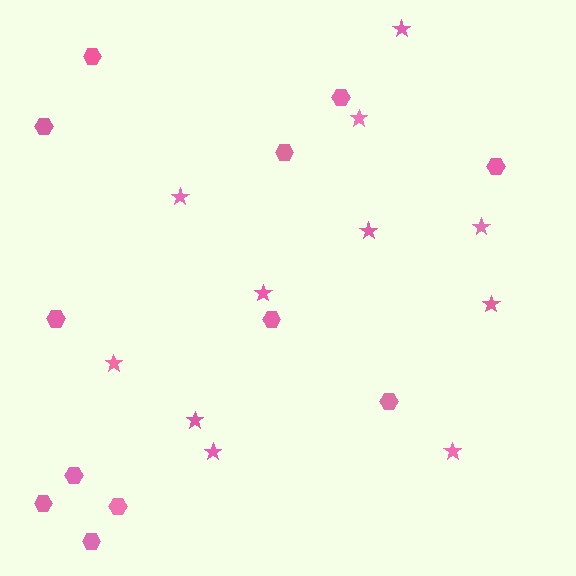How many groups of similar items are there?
There are 2 groups: one group of hexagons (12) and one group of stars (11).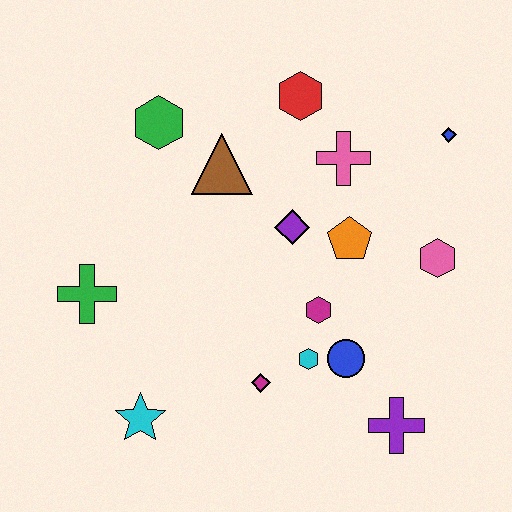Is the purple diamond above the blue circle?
Yes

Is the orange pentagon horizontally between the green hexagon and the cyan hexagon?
No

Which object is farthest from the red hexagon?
The cyan star is farthest from the red hexagon.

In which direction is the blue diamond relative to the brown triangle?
The blue diamond is to the right of the brown triangle.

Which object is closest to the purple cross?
The blue circle is closest to the purple cross.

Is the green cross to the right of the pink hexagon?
No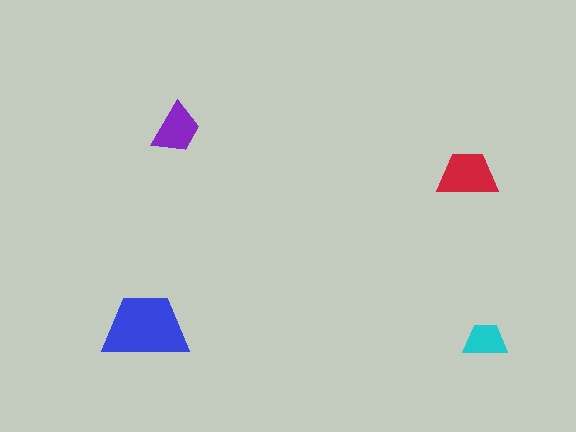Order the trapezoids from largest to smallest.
the blue one, the red one, the purple one, the cyan one.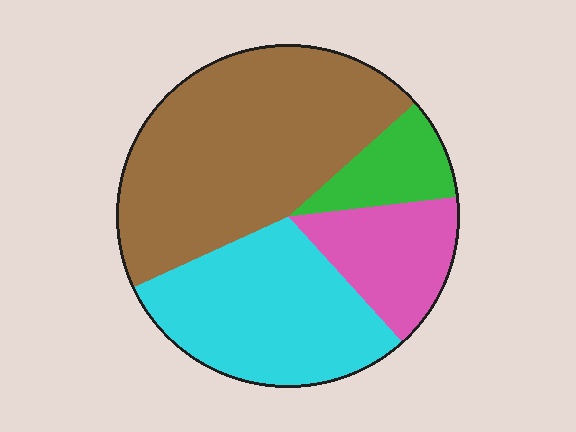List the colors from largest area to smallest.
From largest to smallest: brown, cyan, pink, green.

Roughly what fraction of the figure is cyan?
Cyan takes up between a quarter and a half of the figure.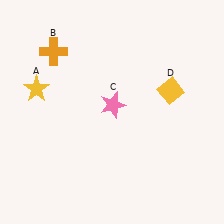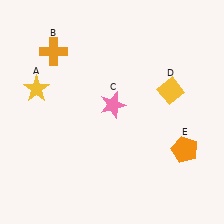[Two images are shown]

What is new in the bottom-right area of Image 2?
An orange pentagon (E) was added in the bottom-right area of Image 2.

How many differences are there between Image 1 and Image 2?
There is 1 difference between the two images.